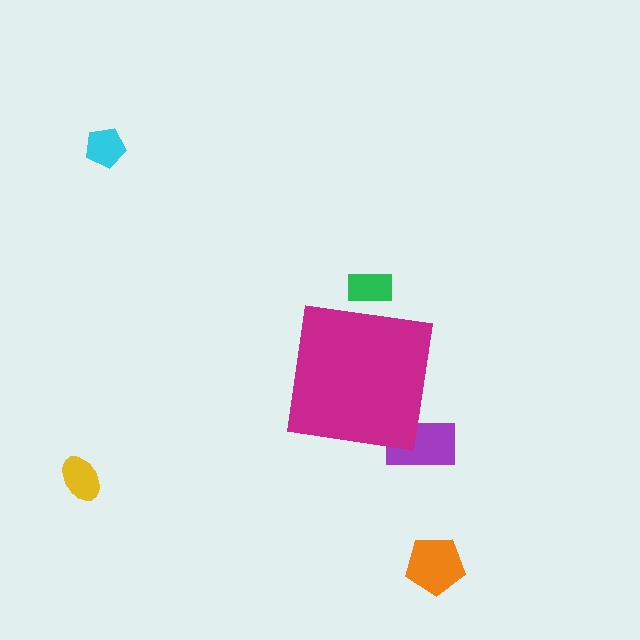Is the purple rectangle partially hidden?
Yes, the purple rectangle is partially hidden behind the magenta square.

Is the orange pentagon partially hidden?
No, the orange pentagon is fully visible.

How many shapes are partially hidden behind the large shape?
3 shapes are partially hidden.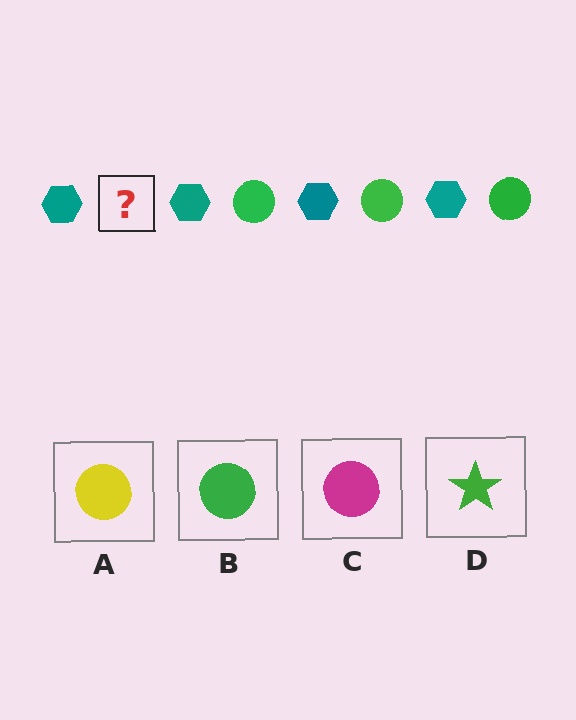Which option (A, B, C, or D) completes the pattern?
B.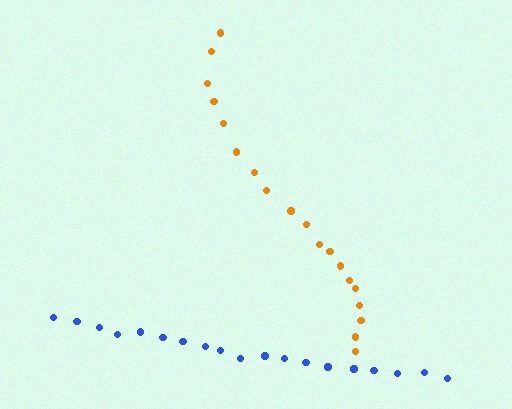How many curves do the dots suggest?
There are 2 distinct paths.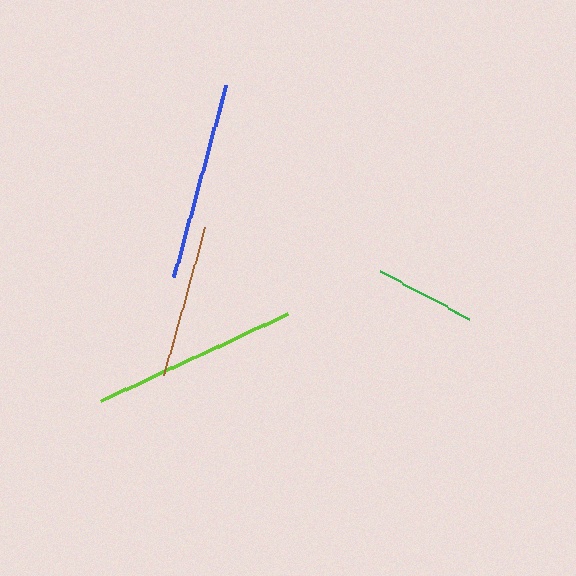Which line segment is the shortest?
The green line is the shortest at approximately 101 pixels.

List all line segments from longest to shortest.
From longest to shortest: lime, blue, brown, green.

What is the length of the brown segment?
The brown segment is approximately 153 pixels long.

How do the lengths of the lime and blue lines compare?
The lime and blue lines are approximately the same length.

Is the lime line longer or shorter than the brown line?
The lime line is longer than the brown line.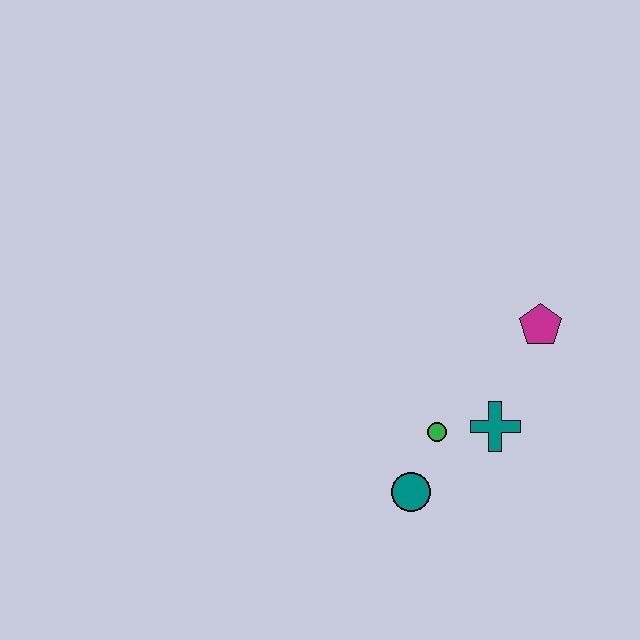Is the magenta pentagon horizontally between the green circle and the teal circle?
No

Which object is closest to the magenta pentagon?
The teal cross is closest to the magenta pentagon.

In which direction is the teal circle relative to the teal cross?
The teal circle is to the left of the teal cross.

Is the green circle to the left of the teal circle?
No